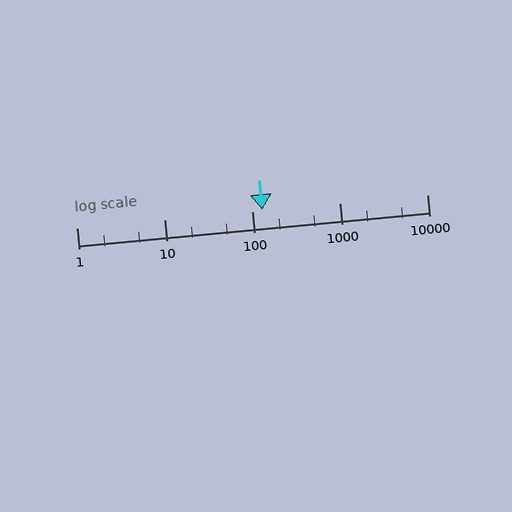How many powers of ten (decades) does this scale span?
The scale spans 4 decades, from 1 to 10000.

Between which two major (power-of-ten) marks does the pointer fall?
The pointer is between 100 and 1000.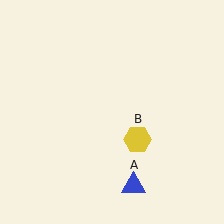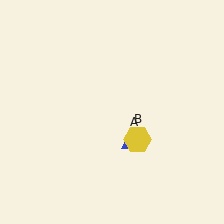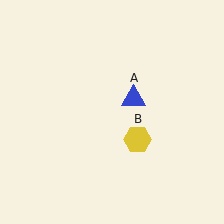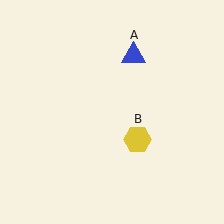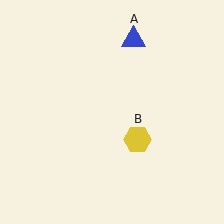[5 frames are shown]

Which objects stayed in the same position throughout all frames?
Yellow hexagon (object B) remained stationary.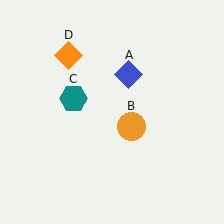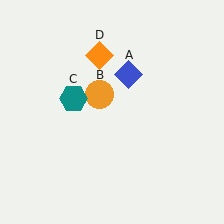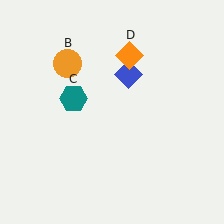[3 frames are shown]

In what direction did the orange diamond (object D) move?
The orange diamond (object D) moved right.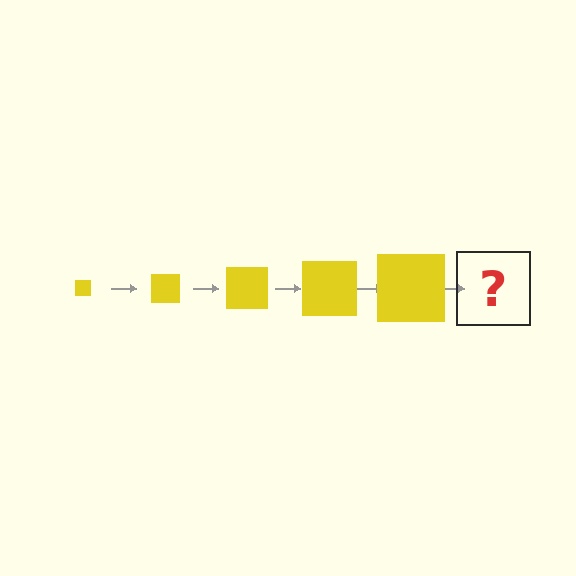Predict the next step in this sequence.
The next step is a yellow square, larger than the previous one.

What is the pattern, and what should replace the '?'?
The pattern is that the square gets progressively larger each step. The '?' should be a yellow square, larger than the previous one.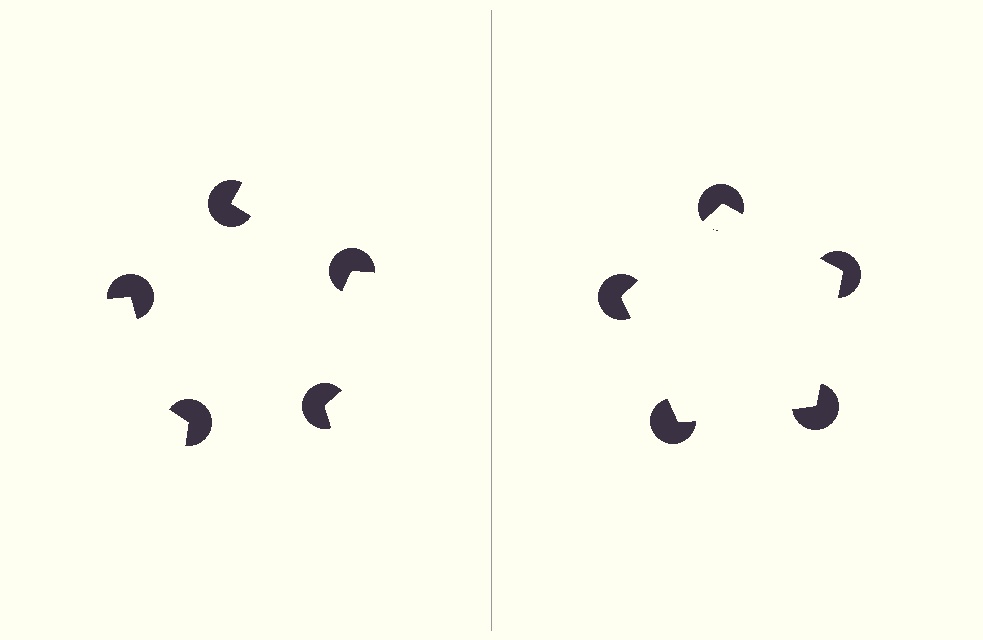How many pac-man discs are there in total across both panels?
10 — 5 on each side.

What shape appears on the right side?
An illusory pentagon.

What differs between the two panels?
The pac-man discs are positioned identically on both sides; only the wedge orientations differ. On the right they align to a pentagon; on the left they are misaligned.